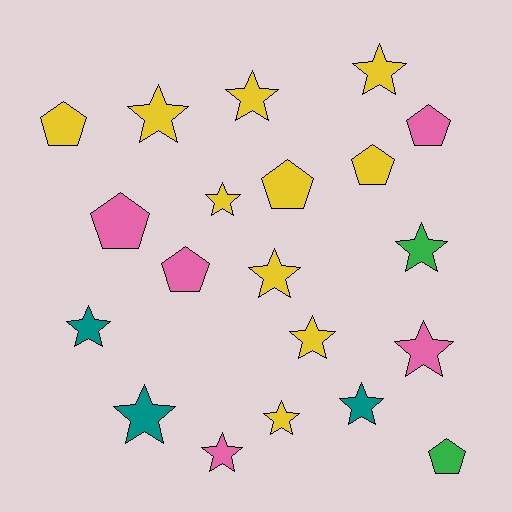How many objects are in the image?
There are 20 objects.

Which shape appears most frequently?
Star, with 13 objects.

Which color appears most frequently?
Yellow, with 10 objects.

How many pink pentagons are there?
There are 3 pink pentagons.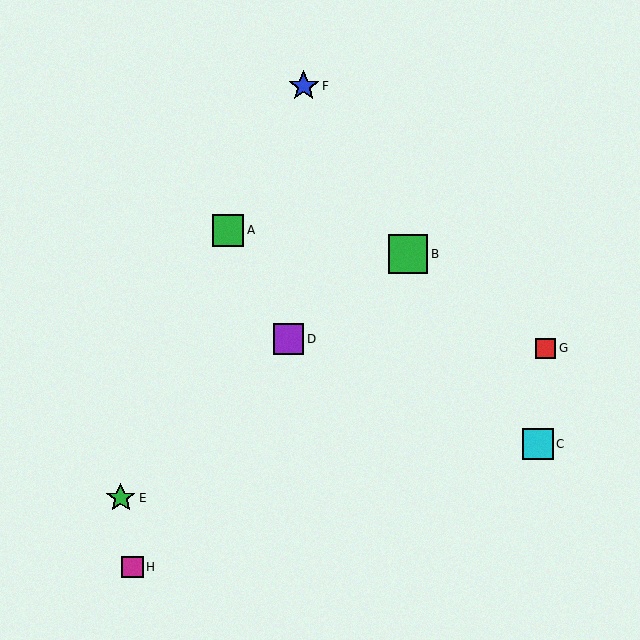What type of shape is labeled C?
Shape C is a cyan square.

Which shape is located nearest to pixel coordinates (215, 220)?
The green square (labeled A) at (228, 230) is nearest to that location.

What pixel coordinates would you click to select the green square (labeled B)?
Click at (408, 254) to select the green square B.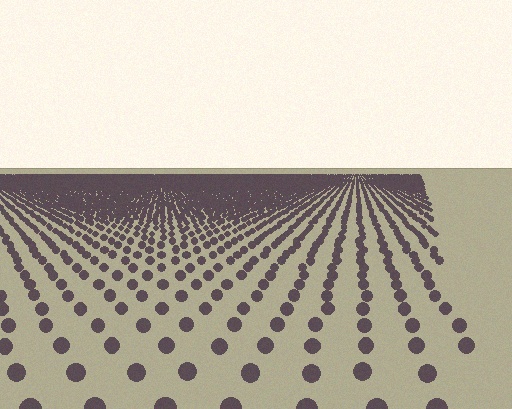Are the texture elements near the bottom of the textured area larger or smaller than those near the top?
Larger. Near the bottom, elements are closer to the viewer and appear at a bigger on-screen size.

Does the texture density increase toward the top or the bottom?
Density increases toward the top.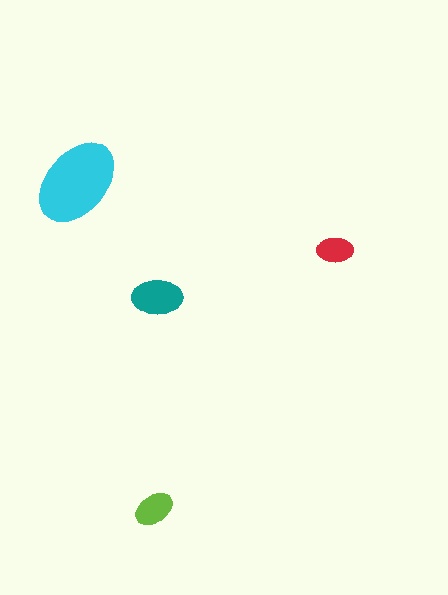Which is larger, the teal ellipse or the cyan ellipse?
The cyan one.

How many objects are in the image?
There are 4 objects in the image.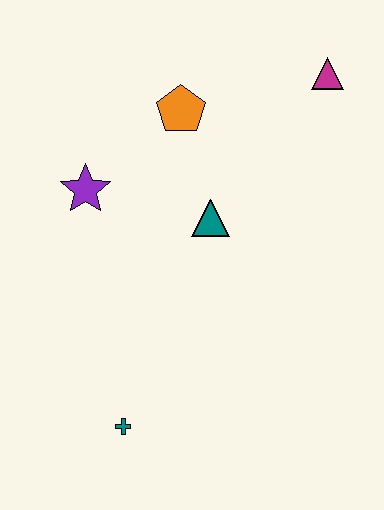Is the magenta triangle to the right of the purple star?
Yes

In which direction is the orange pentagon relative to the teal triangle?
The orange pentagon is above the teal triangle.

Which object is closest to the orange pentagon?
The teal triangle is closest to the orange pentagon.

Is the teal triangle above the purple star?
No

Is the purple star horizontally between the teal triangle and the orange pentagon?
No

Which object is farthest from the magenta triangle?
The teal cross is farthest from the magenta triangle.